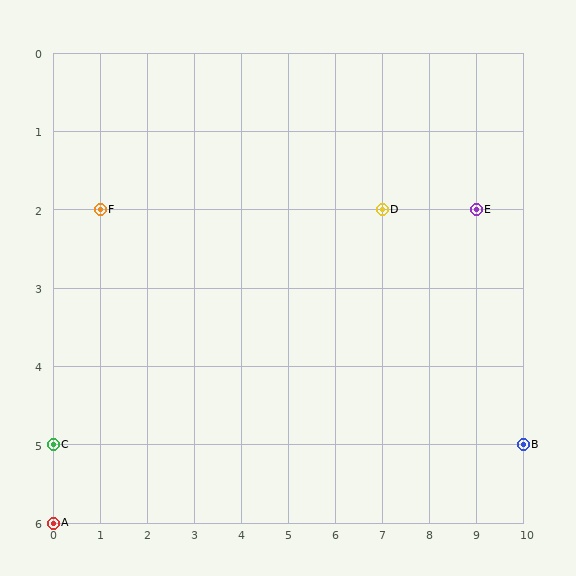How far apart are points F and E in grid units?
Points F and E are 8 columns apart.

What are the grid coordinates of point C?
Point C is at grid coordinates (0, 5).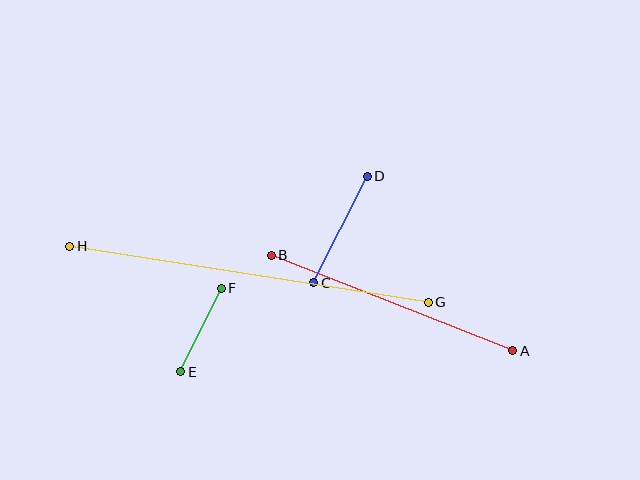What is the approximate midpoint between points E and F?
The midpoint is at approximately (201, 330) pixels.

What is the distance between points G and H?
The distance is approximately 363 pixels.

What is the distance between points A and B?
The distance is approximately 259 pixels.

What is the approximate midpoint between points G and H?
The midpoint is at approximately (249, 274) pixels.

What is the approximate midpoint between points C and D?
The midpoint is at approximately (340, 230) pixels.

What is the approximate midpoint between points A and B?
The midpoint is at approximately (392, 303) pixels.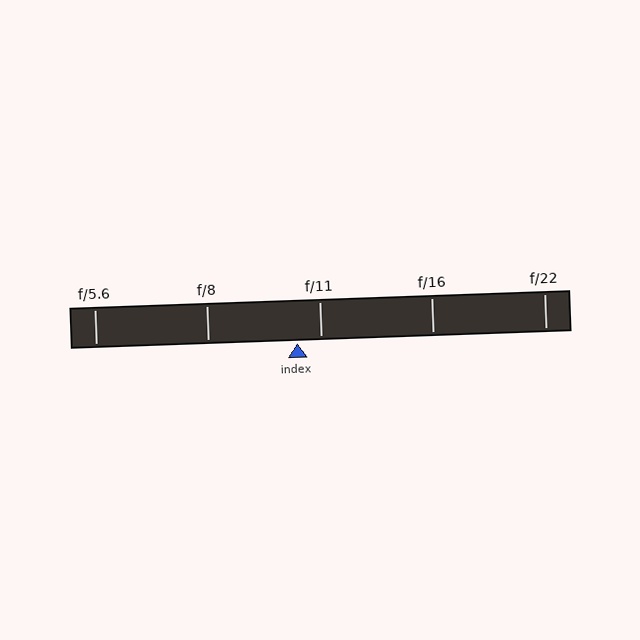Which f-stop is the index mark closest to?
The index mark is closest to f/11.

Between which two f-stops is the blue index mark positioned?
The index mark is between f/8 and f/11.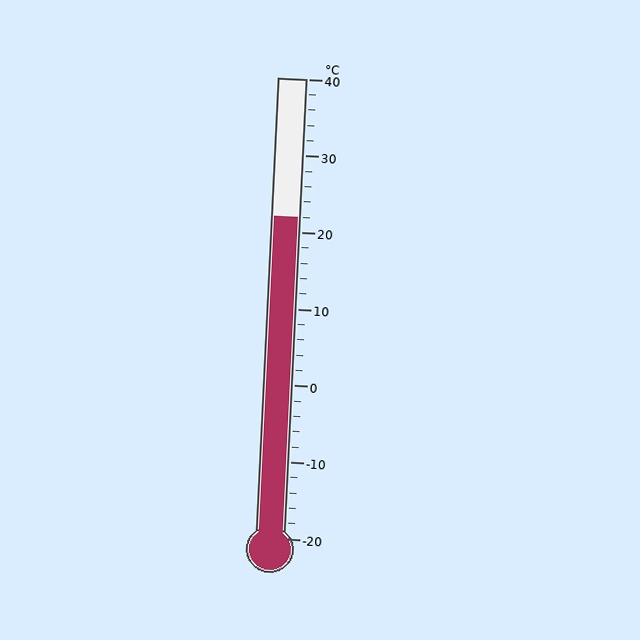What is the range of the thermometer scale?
The thermometer scale ranges from -20°C to 40°C.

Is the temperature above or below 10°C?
The temperature is above 10°C.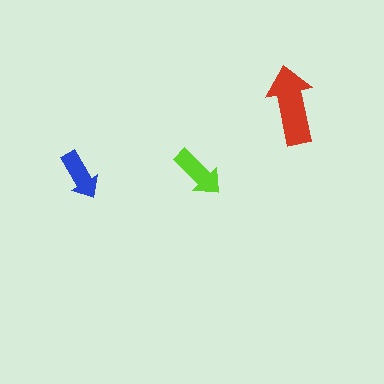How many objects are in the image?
There are 3 objects in the image.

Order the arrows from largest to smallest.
the red one, the lime one, the blue one.